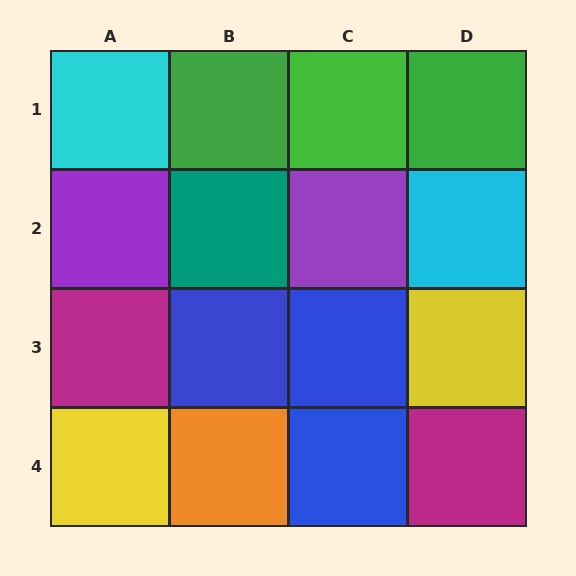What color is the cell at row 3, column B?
Blue.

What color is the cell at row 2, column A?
Purple.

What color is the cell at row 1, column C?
Green.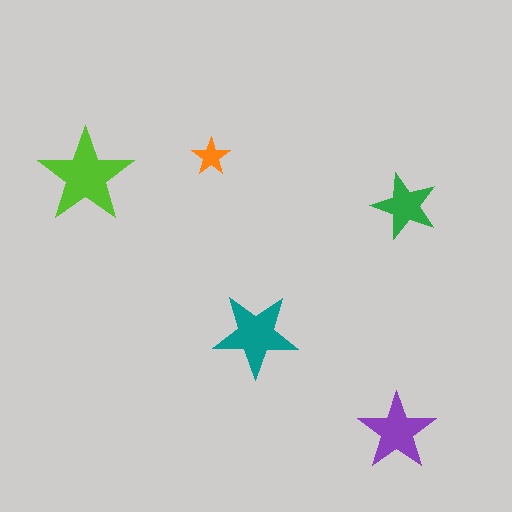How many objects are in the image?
There are 5 objects in the image.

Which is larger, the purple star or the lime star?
The lime one.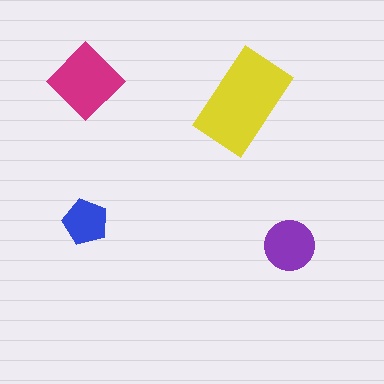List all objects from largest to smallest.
The yellow rectangle, the magenta diamond, the purple circle, the blue pentagon.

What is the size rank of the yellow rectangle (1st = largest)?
1st.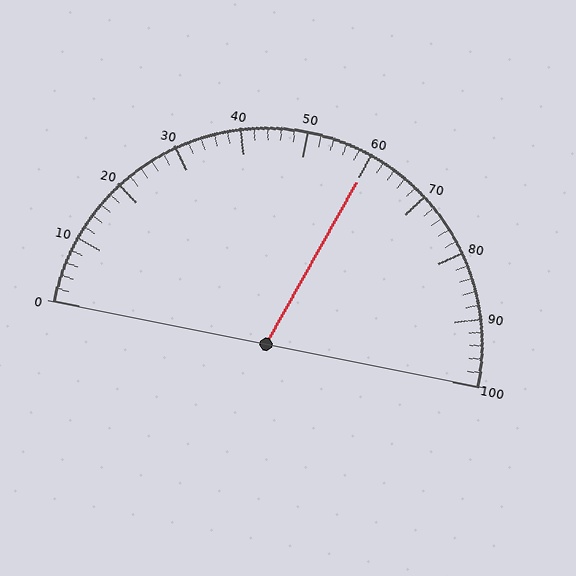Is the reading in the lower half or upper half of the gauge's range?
The reading is in the upper half of the range (0 to 100).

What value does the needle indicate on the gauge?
The needle indicates approximately 60.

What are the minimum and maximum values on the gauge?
The gauge ranges from 0 to 100.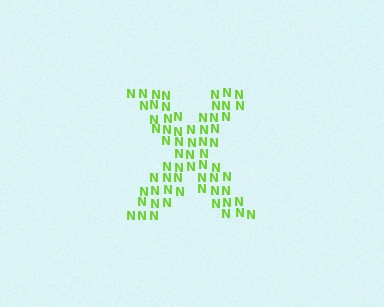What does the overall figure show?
The overall figure shows the letter X.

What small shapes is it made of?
It is made of small letter N's.